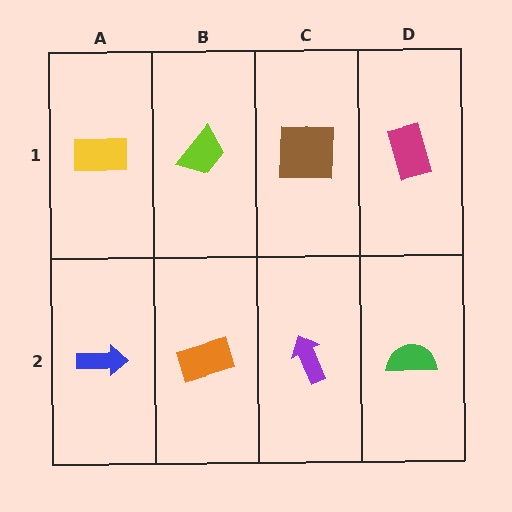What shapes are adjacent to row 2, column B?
A lime trapezoid (row 1, column B), a blue arrow (row 2, column A), a purple arrow (row 2, column C).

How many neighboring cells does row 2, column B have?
3.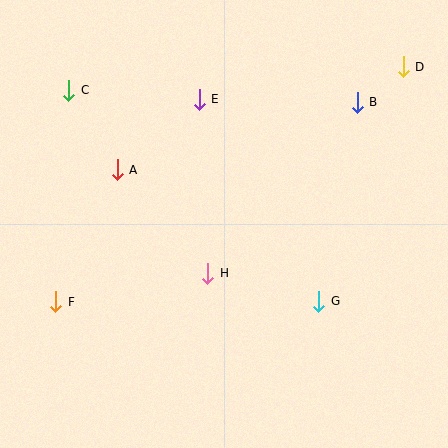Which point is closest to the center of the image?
Point H at (208, 273) is closest to the center.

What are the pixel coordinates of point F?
Point F is at (56, 302).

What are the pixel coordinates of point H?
Point H is at (208, 273).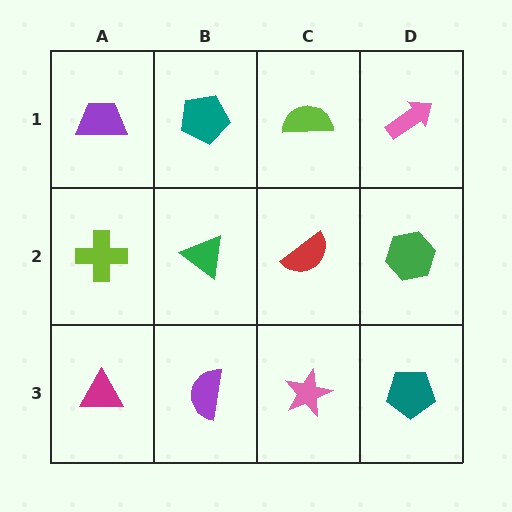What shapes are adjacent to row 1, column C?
A red semicircle (row 2, column C), a teal pentagon (row 1, column B), a pink arrow (row 1, column D).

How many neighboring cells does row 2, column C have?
4.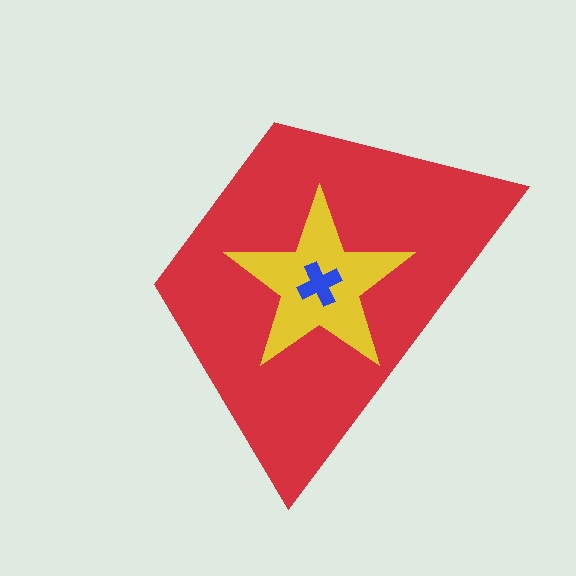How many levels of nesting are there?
3.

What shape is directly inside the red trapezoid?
The yellow star.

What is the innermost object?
The blue cross.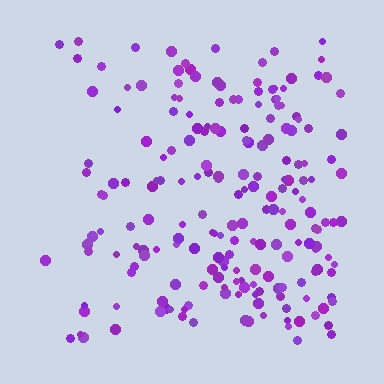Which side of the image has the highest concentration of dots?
The right.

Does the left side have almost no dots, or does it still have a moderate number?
Still a moderate number, just noticeably fewer than the right.